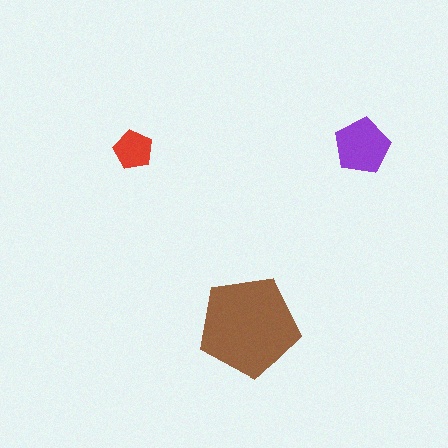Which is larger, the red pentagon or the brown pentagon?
The brown one.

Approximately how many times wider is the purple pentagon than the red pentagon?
About 1.5 times wider.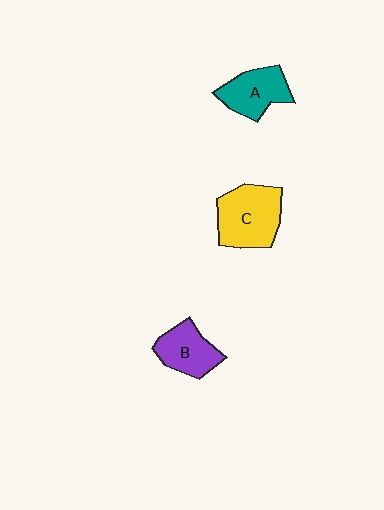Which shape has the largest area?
Shape C (yellow).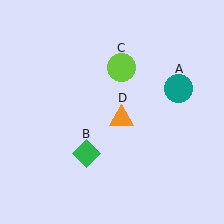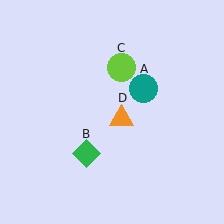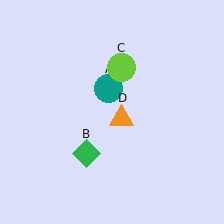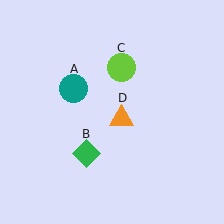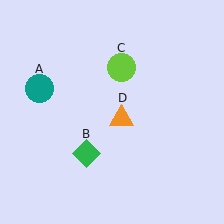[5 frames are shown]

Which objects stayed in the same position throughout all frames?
Green diamond (object B) and lime circle (object C) and orange triangle (object D) remained stationary.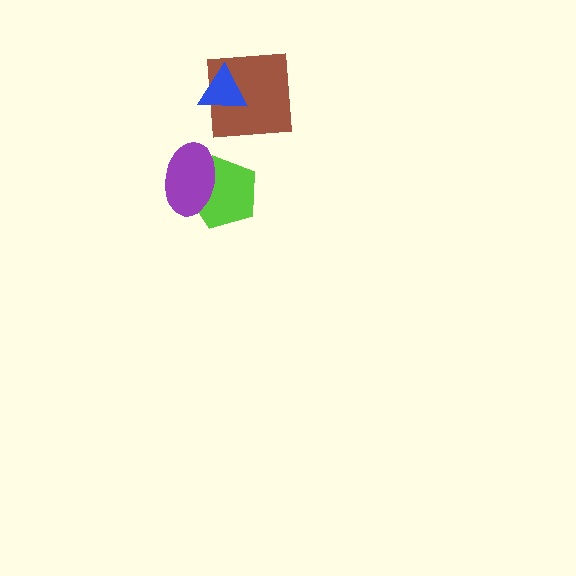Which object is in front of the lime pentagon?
The purple ellipse is in front of the lime pentagon.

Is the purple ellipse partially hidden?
No, no other shape covers it.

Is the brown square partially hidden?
Yes, it is partially covered by another shape.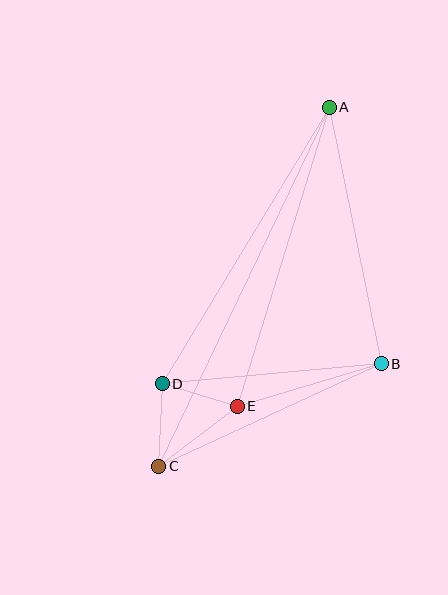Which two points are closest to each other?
Points D and E are closest to each other.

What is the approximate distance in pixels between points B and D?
The distance between B and D is approximately 220 pixels.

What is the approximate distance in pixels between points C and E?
The distance between C and E is approximately 99 pixels.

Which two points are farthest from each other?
Points A and C are farthest from each other.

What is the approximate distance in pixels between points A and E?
The distance between A and E is approximately 313 pixels.